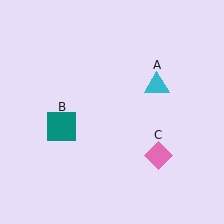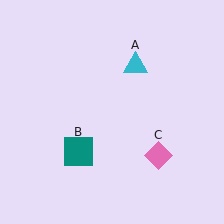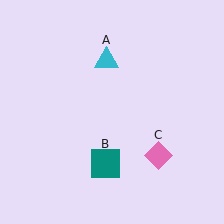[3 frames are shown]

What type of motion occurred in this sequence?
The cyan triangle (object A), teal square (object B) rotated counterclockwise around the center of the scene.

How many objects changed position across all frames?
2 objects changed position: cyan triangle (object A), teal square (object B).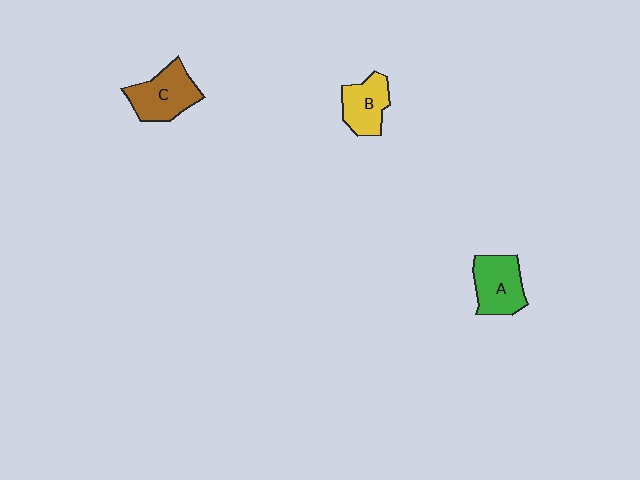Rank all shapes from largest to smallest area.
From largest to smallest: C (brown), A (green), B (yellow).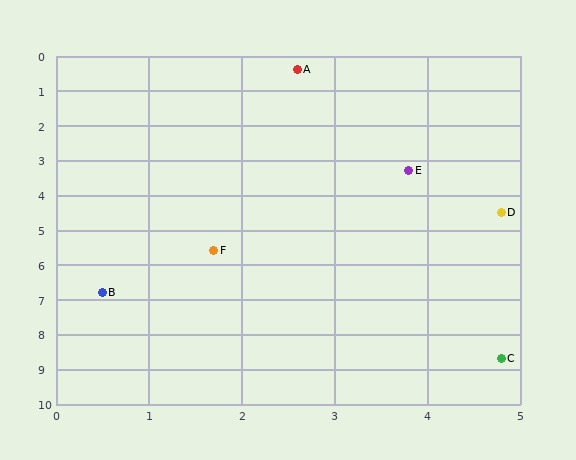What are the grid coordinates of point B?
Point B is at approximately (0.5, 6.8).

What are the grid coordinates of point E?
Point E is at approximately (3.8, 3.3).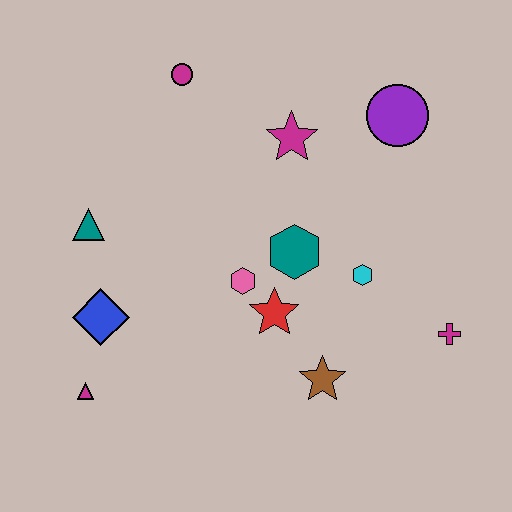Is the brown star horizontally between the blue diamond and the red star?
No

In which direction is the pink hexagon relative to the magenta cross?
The pink hexagon is to the left of the magenta cross.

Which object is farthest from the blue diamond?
The purple circle is farthest from the blue diamond.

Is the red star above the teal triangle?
No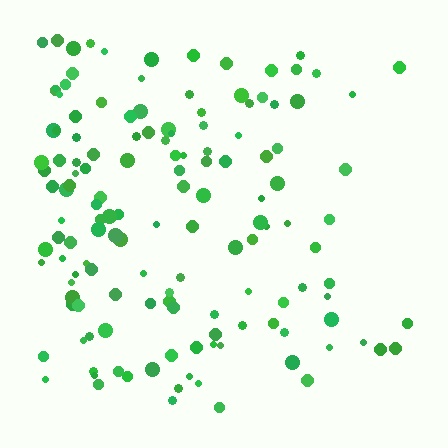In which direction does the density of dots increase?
From right to left, with the left side densest.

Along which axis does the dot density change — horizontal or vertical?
Horizontal.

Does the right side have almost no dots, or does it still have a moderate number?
Still a moderate number, just noticeably fewer than the left.